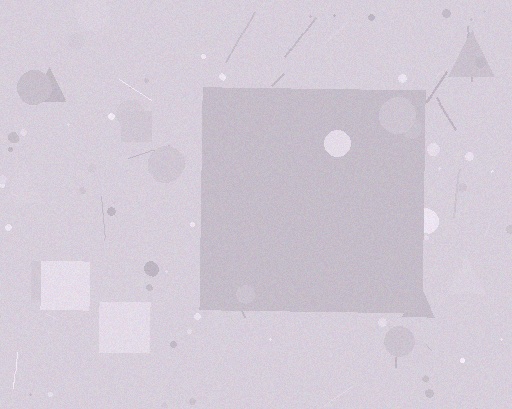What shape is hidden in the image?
A square is hidden in the image.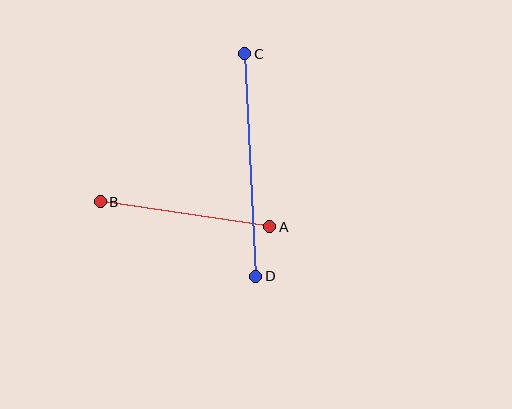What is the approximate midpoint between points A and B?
The midpoint is at approximately (185, 214) pixels.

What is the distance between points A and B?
The distance is approximately 171 pixels.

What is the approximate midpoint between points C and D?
The midpoint is at approximately (250, 165) pixels.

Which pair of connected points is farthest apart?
Points C and D are farthest apart.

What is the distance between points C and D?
The distance is approximately 223 pixels.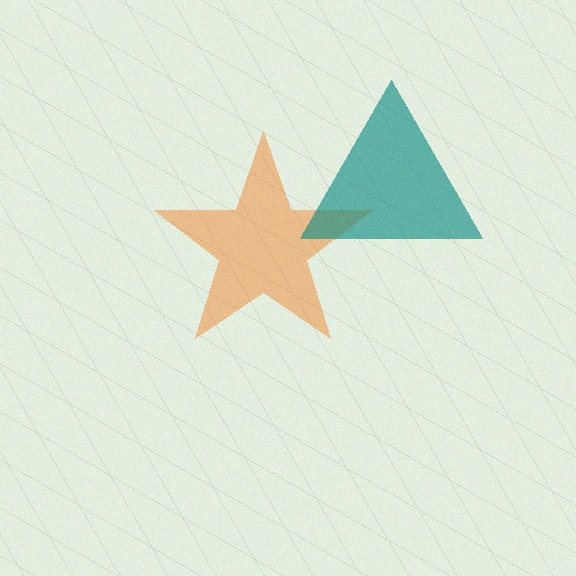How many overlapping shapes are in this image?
There are 2 overlapping shapes in the image.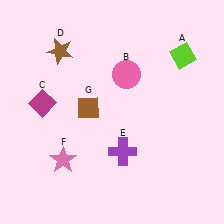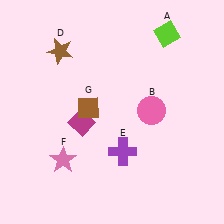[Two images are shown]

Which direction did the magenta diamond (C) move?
The magenta diamond (C) moved right.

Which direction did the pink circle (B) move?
The pink circle (B) moved down.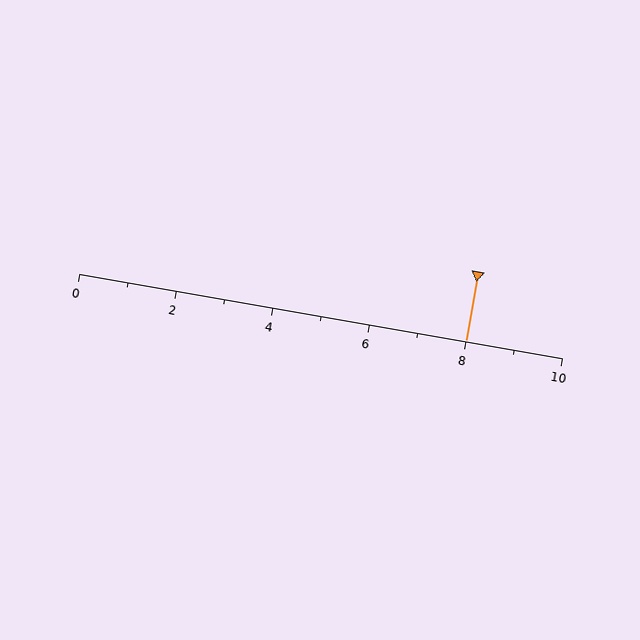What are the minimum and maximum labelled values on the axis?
The axis runs from 0 to 10.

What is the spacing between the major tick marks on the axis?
The major ticks are spaced 2 apart.